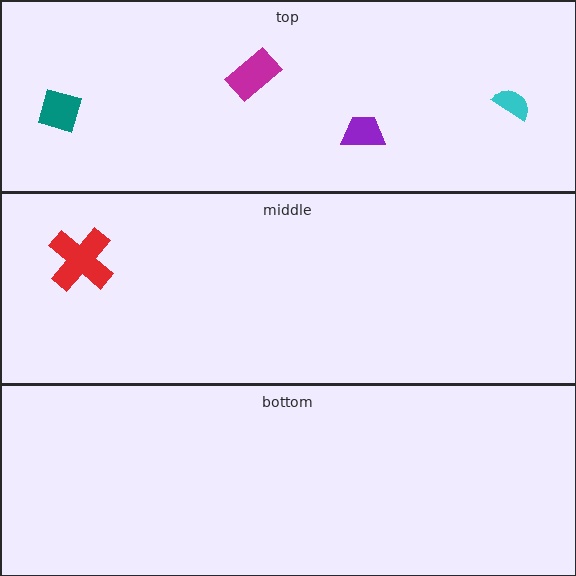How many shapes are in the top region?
4.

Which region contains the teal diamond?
The top region.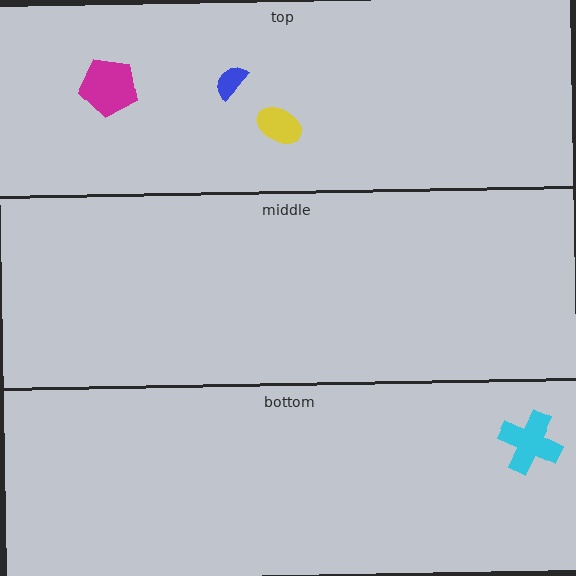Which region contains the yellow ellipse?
The top region.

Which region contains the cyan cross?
The bottom region.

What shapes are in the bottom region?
The cyan cross.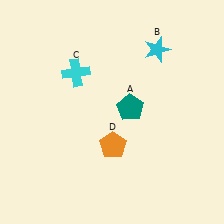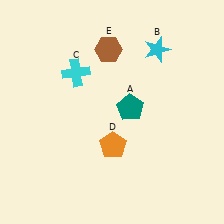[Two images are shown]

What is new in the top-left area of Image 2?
A brown hexagon (E) was added in the top-left area of Image 2.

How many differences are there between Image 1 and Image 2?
There is 1 difference between the two images.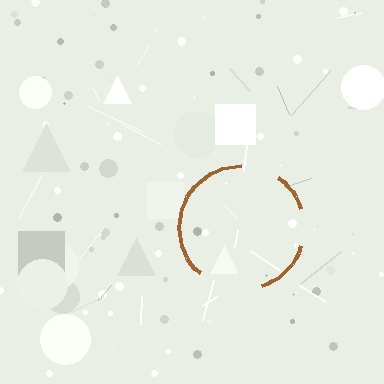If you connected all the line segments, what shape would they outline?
They would outline a circle.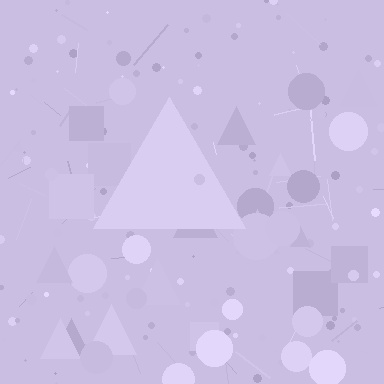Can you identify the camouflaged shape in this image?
The camouflaged shape is a triangle.